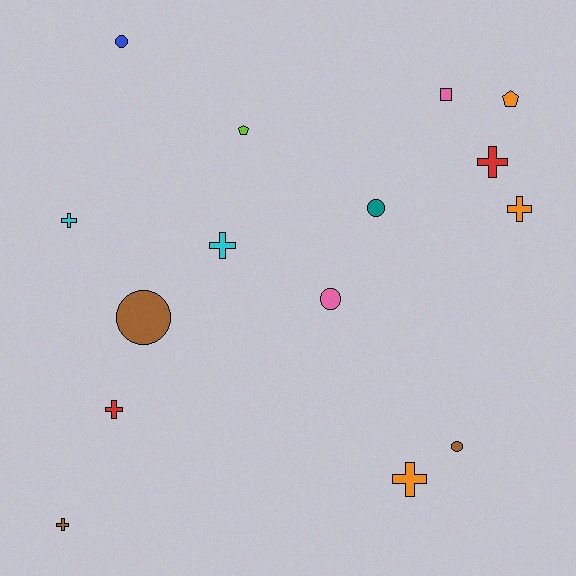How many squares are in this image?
There is 1 square.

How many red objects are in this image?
There are 2 red objects.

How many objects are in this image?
There are 15 objects.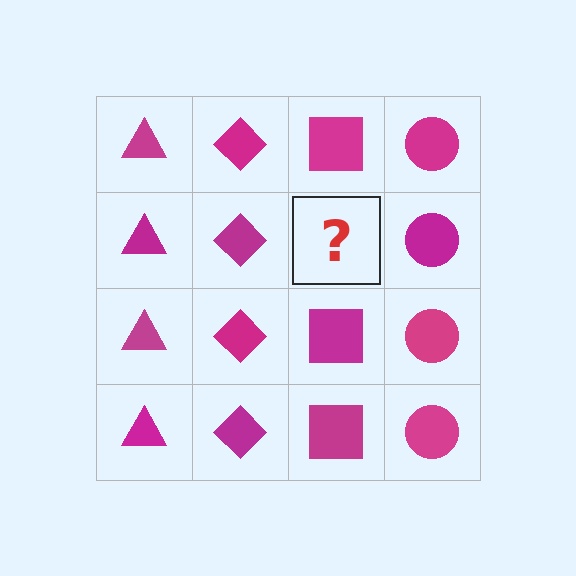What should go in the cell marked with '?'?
The missing cell should contain a magenta square.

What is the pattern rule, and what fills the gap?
The rule is that each column has a consistent shape. The gap should be filled with a magenta square.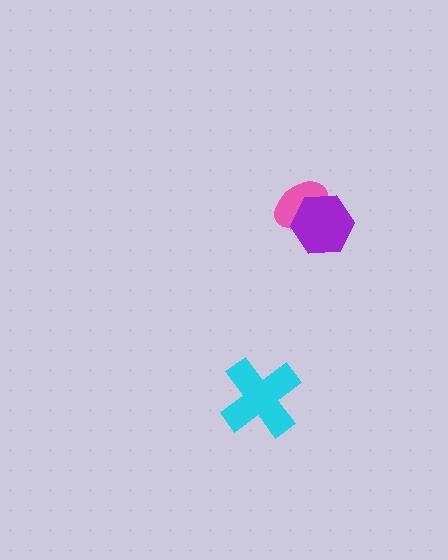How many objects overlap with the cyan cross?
0 objects overlap with the cyan cross.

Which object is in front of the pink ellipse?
The purple hexagon is in front of the pink ellipse.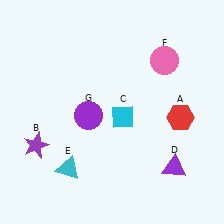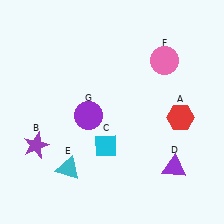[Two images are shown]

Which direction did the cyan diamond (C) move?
The cyan diamond (C) moved down.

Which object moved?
The cyan diamond (C) moved down.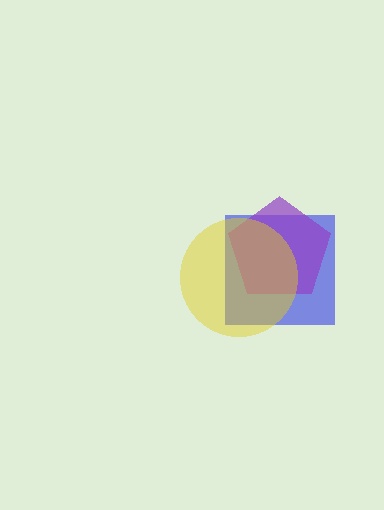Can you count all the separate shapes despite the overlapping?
Yes, there are 3 separate shapes.